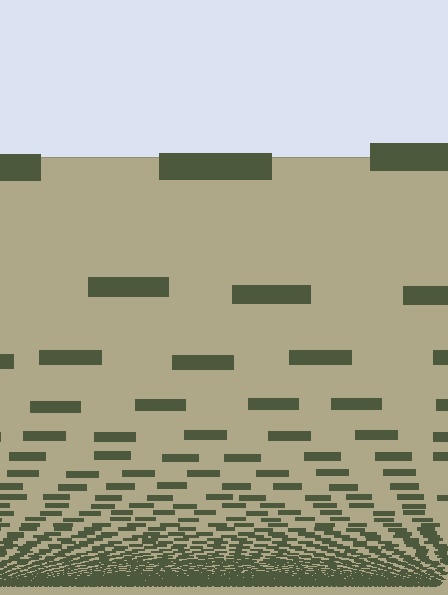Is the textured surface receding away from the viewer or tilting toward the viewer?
The surface appears to tilt toward the viewer. Texture elements get larger and sparser toward the top.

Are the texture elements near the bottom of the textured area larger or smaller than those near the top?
Smaller. The gradient is inverted — elements near the bottom are smaller and denser.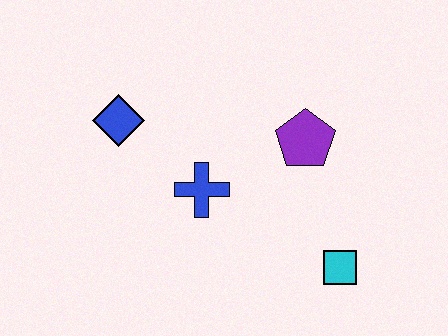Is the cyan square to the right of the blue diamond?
Yes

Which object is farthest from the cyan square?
The blue diamond is farthest from the cyan square.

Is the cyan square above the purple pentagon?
No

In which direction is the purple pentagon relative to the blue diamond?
The purple pentagon is to the right of the blue diamond.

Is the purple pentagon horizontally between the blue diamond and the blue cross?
No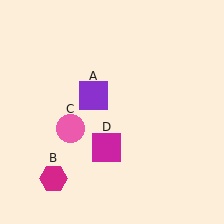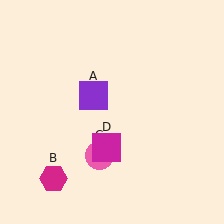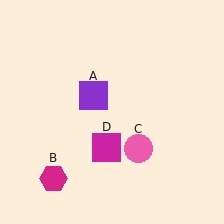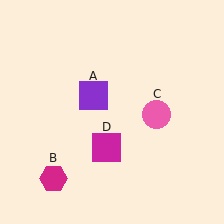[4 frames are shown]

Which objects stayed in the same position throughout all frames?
Purple square (object A) and magenta hexagon (object B) and magenta square (object D) remained stationary.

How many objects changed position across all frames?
1 object changed position: pink circle (object C).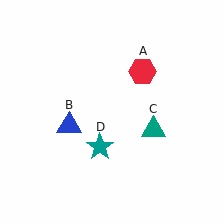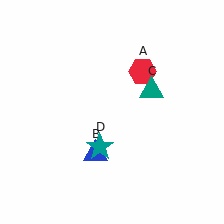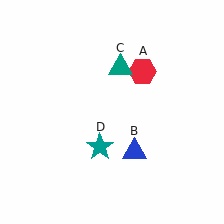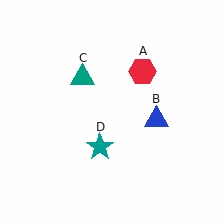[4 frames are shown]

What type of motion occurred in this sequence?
The blue triangle (object B), teal triangle (object C) rotated counterclockwise around the center of the scene.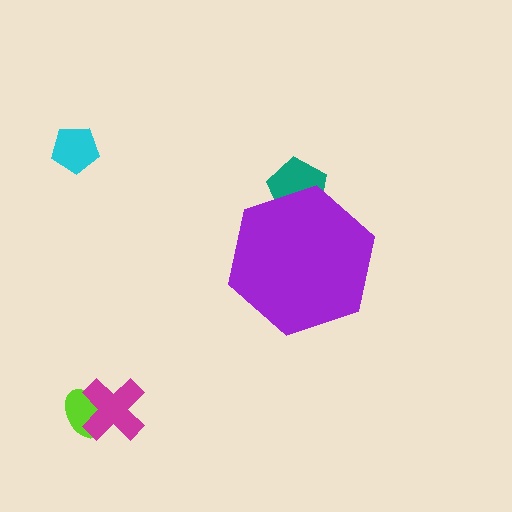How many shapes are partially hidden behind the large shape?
1 shape is partially hidden.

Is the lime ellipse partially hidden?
No, the lime ellipse is fully visible.